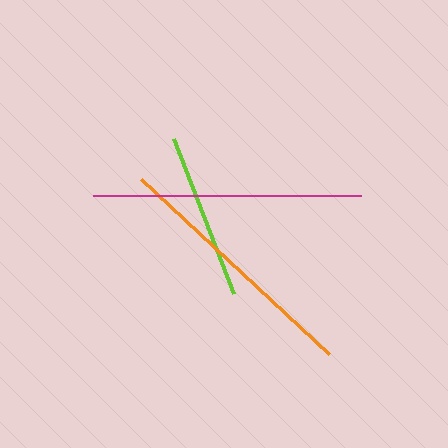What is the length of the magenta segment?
The magenta segment is approximately 268 pixels long.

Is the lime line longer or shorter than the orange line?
The orange line is longer than the lime line.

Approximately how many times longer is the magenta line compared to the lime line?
The magenta line is approximately 1.6 times the length of the lime line.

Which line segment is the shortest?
The lime line is the shortest at approximately 166 pixels.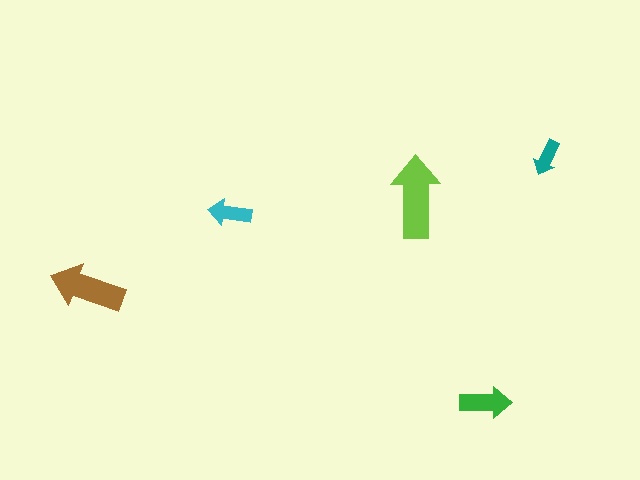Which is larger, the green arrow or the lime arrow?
The lime one.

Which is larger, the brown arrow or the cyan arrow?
The brown one.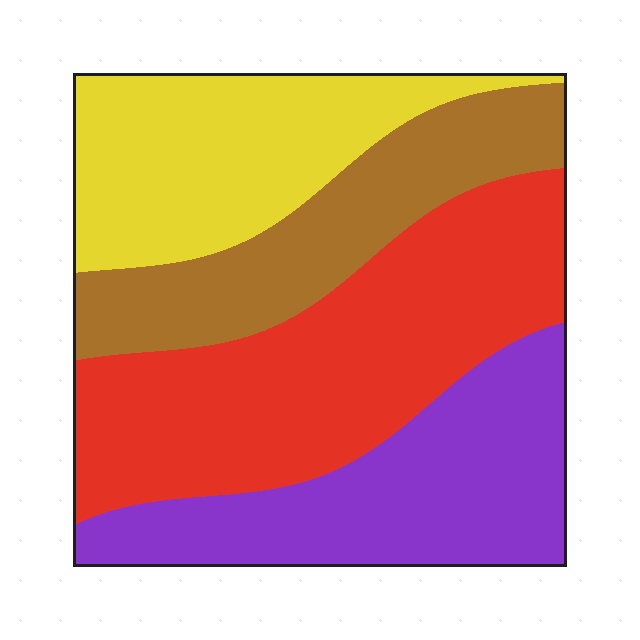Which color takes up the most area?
Red, at roughly 35%.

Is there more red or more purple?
Red.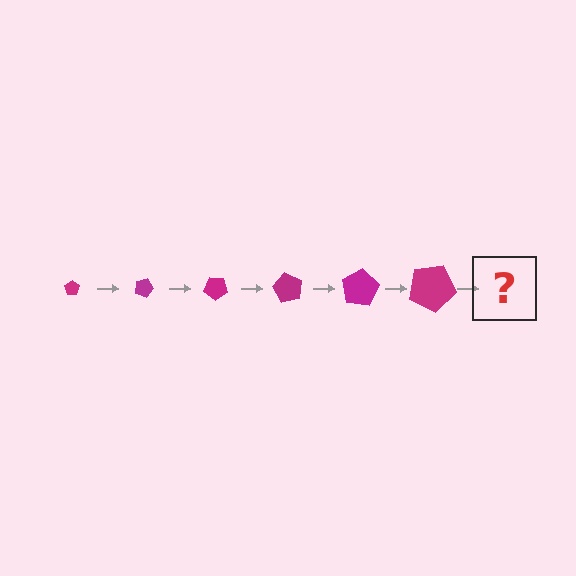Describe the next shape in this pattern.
It should be a pentagon, larger than the previous one and rotated 120 degrees from the start.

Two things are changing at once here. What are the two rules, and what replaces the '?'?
The two rules are that the pentagon grows larger each step and it rotates 20 degrees each step. The '?' should be a pentagon, larger than the previous one and rotated 120 degrees from the start.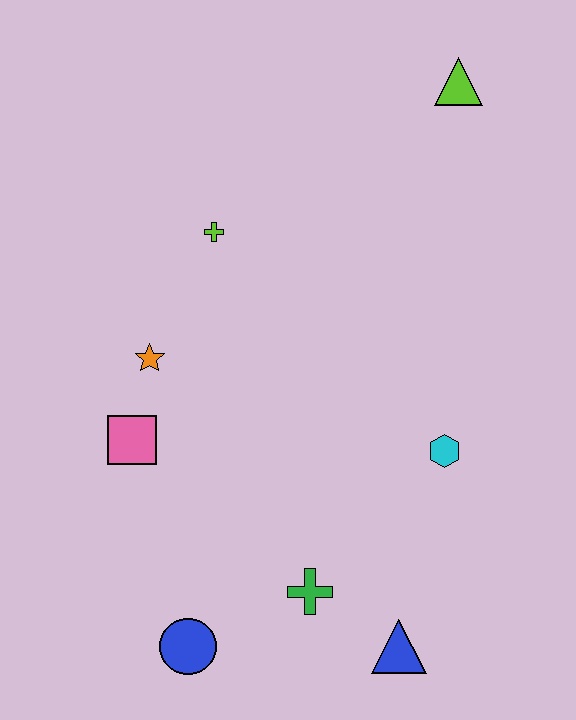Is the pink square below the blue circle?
No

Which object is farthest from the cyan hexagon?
The lime triangle is farthest from the cyan hexagon.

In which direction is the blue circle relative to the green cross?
The blue circle is to the left of the green cross.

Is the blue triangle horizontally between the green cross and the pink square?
No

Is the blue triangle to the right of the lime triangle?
No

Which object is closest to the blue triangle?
The green cross is closest to the blue triangle.